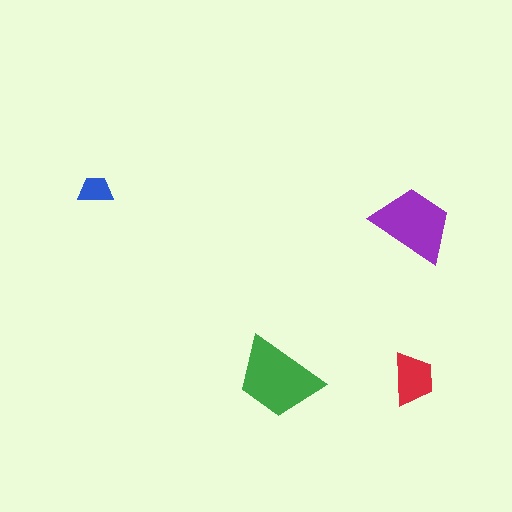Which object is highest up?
The blue trapezoid is topmost.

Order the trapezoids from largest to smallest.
the green one, the purple one, the red one, the blue one.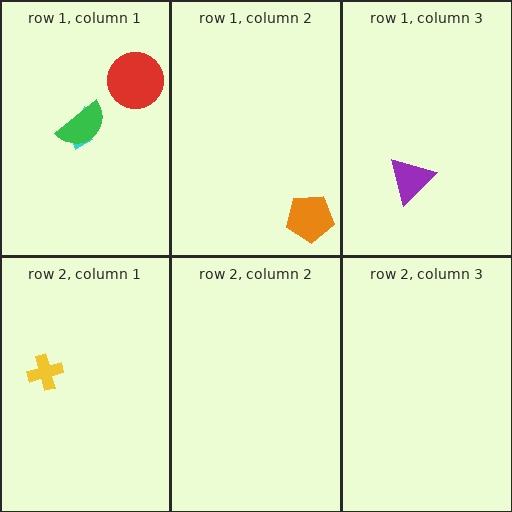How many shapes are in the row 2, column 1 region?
1.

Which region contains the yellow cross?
The row 2, column 1 region.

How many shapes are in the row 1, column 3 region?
1.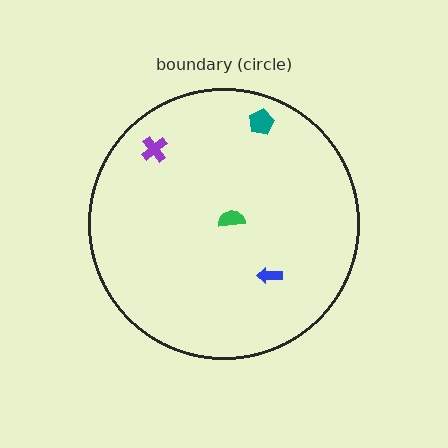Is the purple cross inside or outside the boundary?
Inside.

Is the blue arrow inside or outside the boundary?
Inside.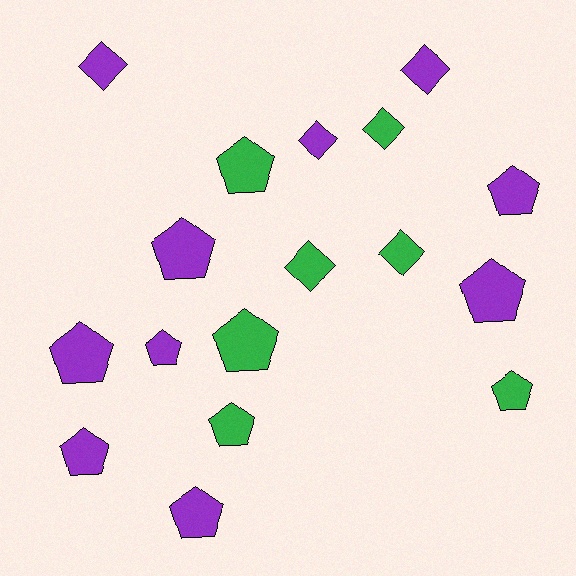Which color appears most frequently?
Purple, with 10 objects.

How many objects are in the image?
There are 17 objects.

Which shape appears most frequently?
Pentagon, with 11 objects.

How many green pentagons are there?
There are 4 green pentagons.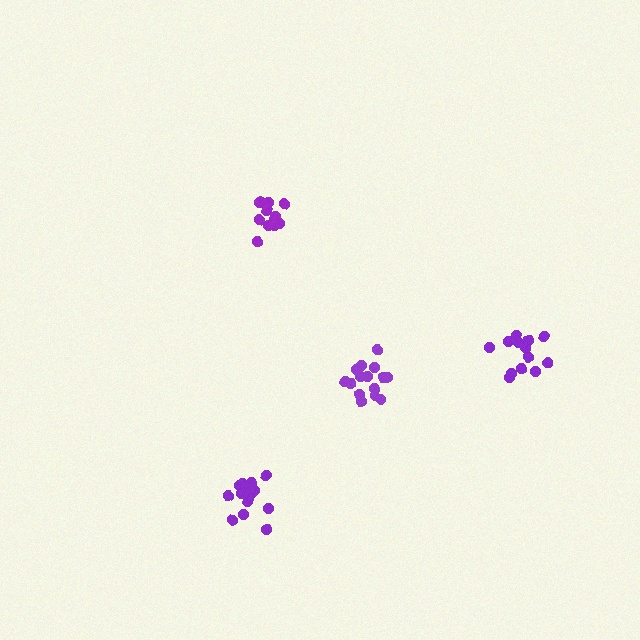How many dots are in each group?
Group 1: 12 dots, Group 2: 15 dots, Group 3: 13 dots, Group 4: 15 dots (55 total).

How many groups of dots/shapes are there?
There are 4 groups.